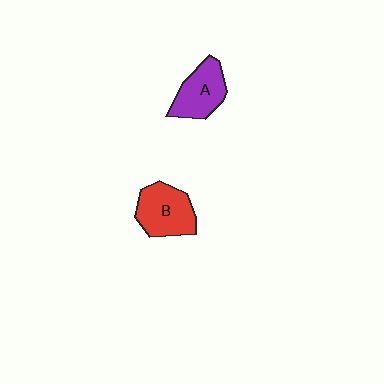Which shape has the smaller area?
Shape A (purple).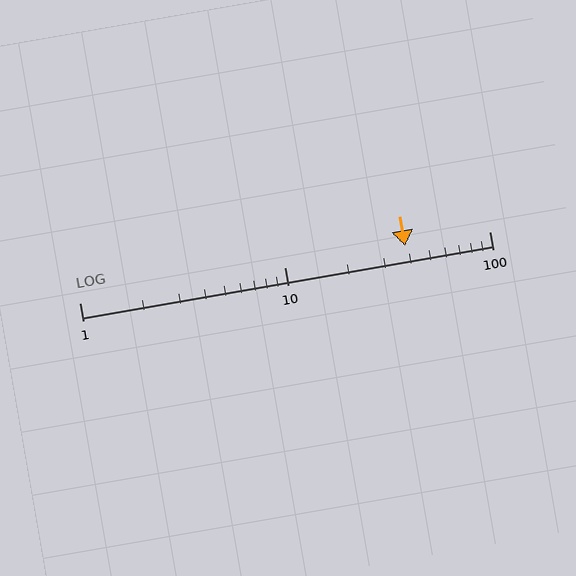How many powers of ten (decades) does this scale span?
The scale spans 2 decades, from 1 to 100.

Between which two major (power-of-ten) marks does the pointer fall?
The pointer is between 10 and 100.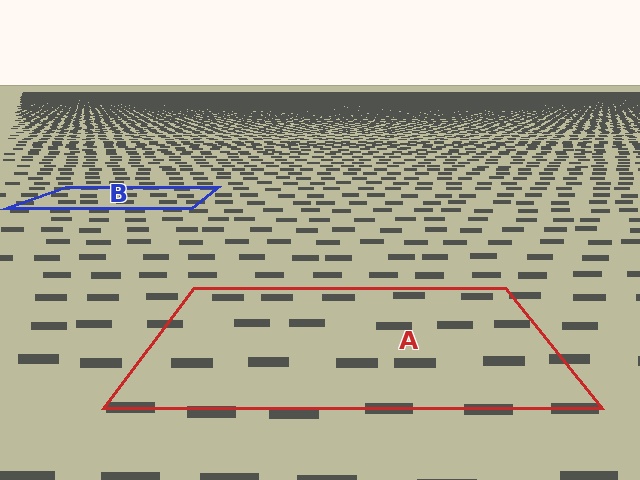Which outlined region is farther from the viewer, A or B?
Region B is farther from the viewer — the texture elements inside it appear smaller and more densely packed.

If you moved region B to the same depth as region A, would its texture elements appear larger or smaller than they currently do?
They would appear larger. At a closer depth, the same texture elements are projected at a bigger on-screen size.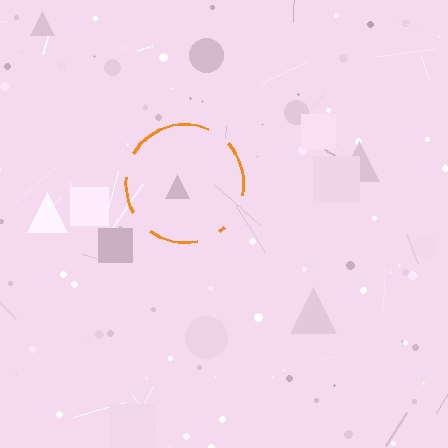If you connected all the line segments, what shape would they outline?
They would outline a circle.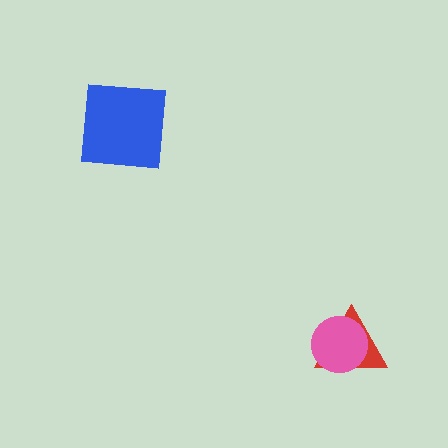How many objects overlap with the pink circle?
1 object overlaps with the pink circle.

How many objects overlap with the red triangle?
1 object overlaps with the red triangle.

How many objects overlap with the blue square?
0 objects overlap with the blue square.